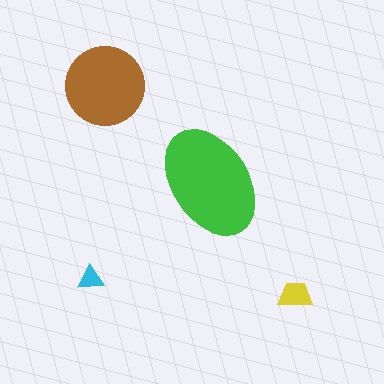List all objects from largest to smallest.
The green ellipse, the brown circle, the yellow trapezoid, the cyan triangle.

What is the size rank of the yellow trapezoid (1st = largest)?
3rd.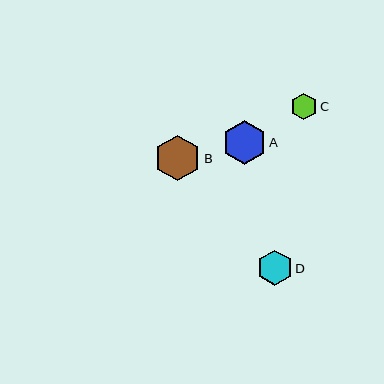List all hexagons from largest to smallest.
From largest to smallest: B, A, D, C.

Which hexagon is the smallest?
Hexagon C is the smallest with a size of approximately 26 pixels.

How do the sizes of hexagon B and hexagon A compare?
Hexagon B and hexagon A are approximately the same size.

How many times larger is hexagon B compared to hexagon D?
Hexagon B is approximately 1.3 times the size of hexagon D.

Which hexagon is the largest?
Hexagon B is the largest with a size of approximately 46 pixels.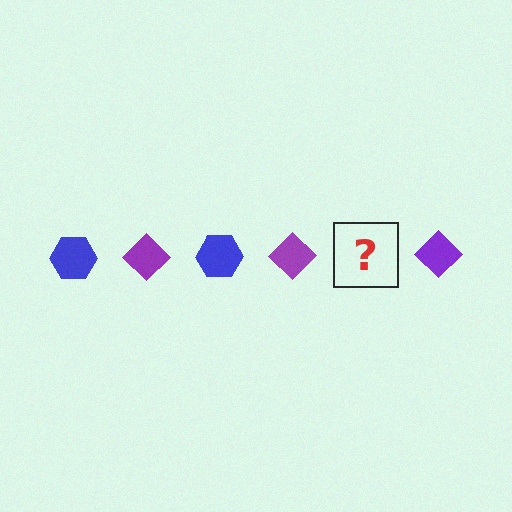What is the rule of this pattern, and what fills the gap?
The rule is that the pattern alternates between blue hexagon and purple diamond. The gap should be filled with a blue hexagon.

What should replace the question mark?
The question mark should be replaced with a blue hexagon.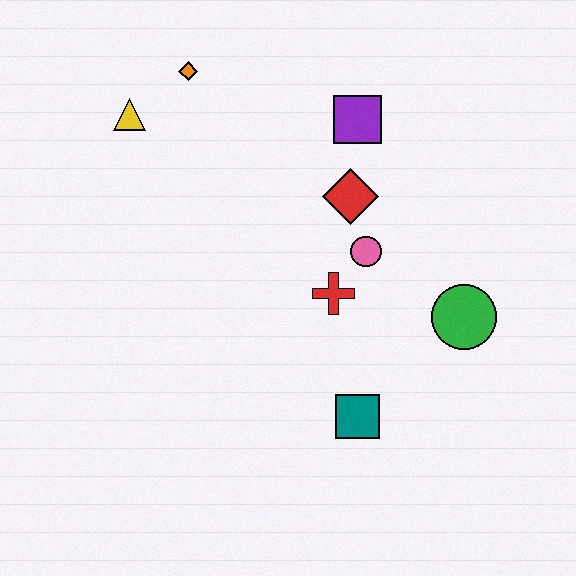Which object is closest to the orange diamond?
The yellow triangle is closest to the orange diamond.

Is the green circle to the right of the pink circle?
Yes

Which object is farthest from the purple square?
The teal square is farthest from the purple square.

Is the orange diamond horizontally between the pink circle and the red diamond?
No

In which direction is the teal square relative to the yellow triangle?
The teal square is below the yellow triangle.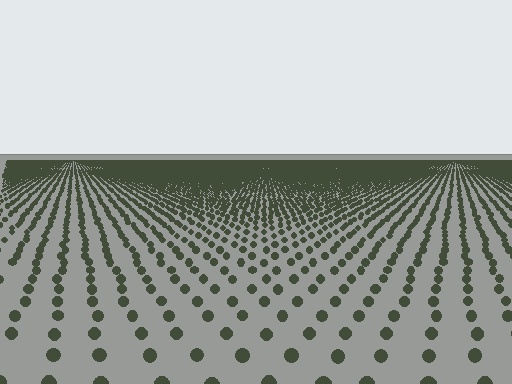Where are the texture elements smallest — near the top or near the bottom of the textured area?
Near the top.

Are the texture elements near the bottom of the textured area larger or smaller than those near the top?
Larger. Near the bottom, elements are closer to the viewer and appear at a bigger on-screen size.